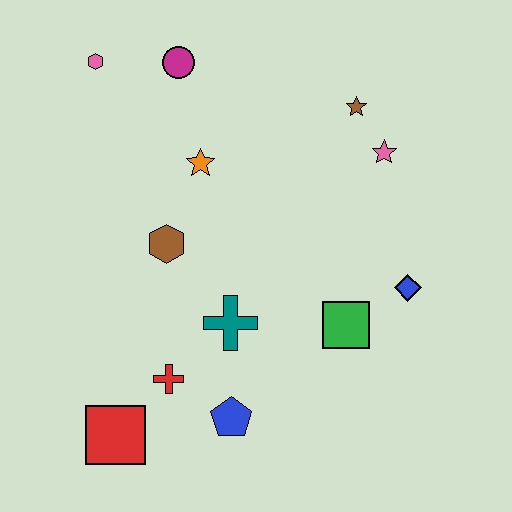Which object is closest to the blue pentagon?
The red cross is closest to the blue pentagon.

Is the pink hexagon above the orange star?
Yes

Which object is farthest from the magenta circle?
The red square is farthest from the magenta circle.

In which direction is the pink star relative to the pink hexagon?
The pink star is to the right of the pink hexagon.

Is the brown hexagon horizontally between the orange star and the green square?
No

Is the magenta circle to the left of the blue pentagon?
Yes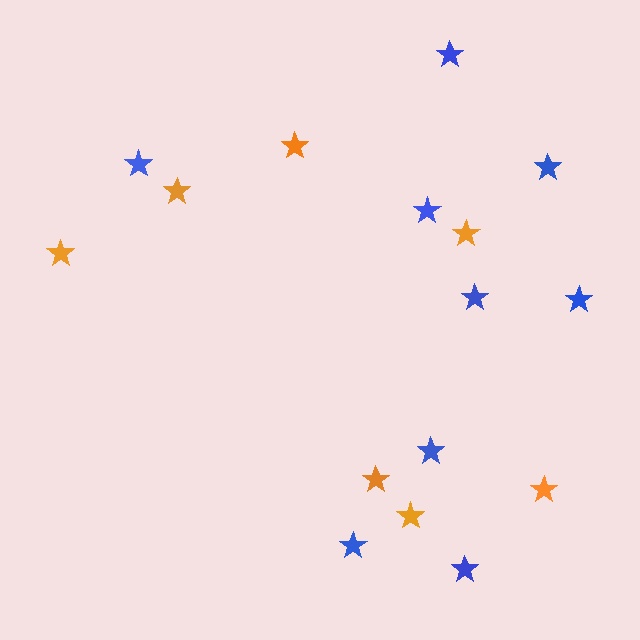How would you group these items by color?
There are 2 groups: one group of blue stars (9) and one group of orange stars (7).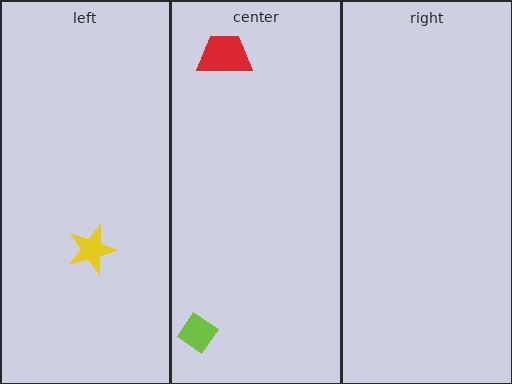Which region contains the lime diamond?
The center region.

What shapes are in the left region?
The yellow star.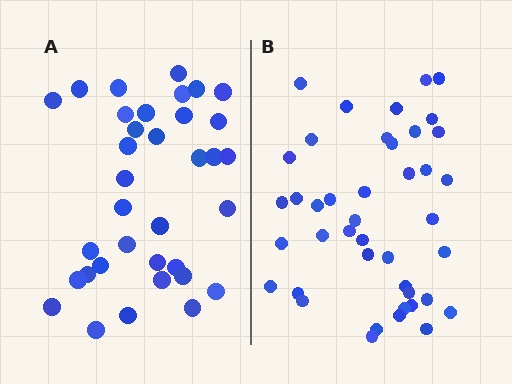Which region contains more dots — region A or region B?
Region B (the right region) has more dots.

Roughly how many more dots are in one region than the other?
Region B has roughly 8 or so more dots than region A.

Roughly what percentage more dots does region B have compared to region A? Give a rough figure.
About 20% more.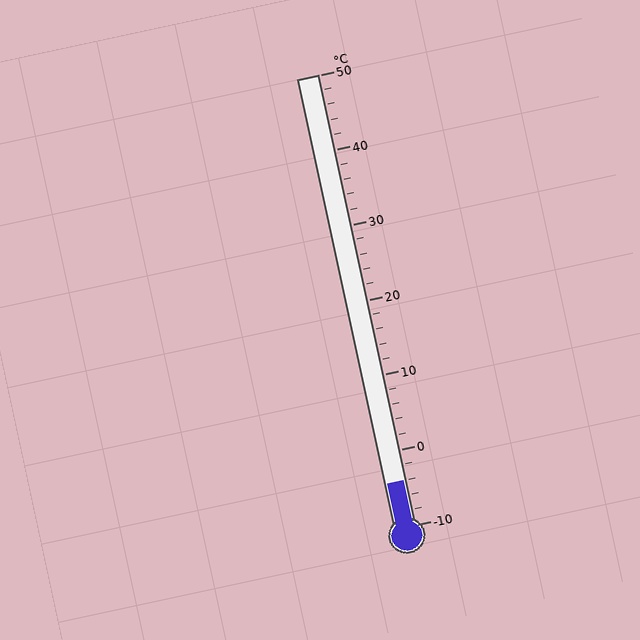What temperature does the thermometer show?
The thermometer shows approximately -4°C.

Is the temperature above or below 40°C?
The temperature is below 40°C.